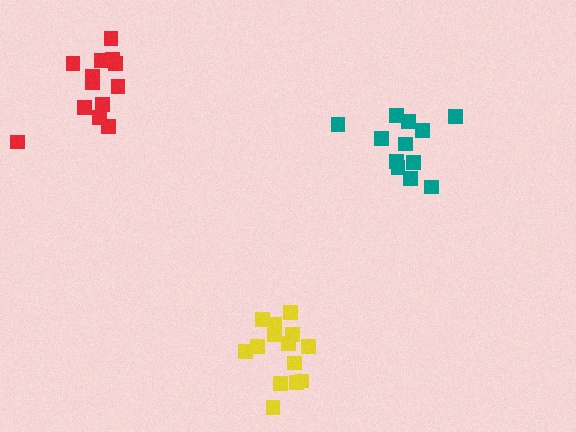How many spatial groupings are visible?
There are 3 spatial groupings.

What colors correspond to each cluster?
The clusters are colored: red, teal, yellow.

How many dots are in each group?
Group 1: 13 dots, Group 2: 12 dots, Group 3: 14 dots (39 total).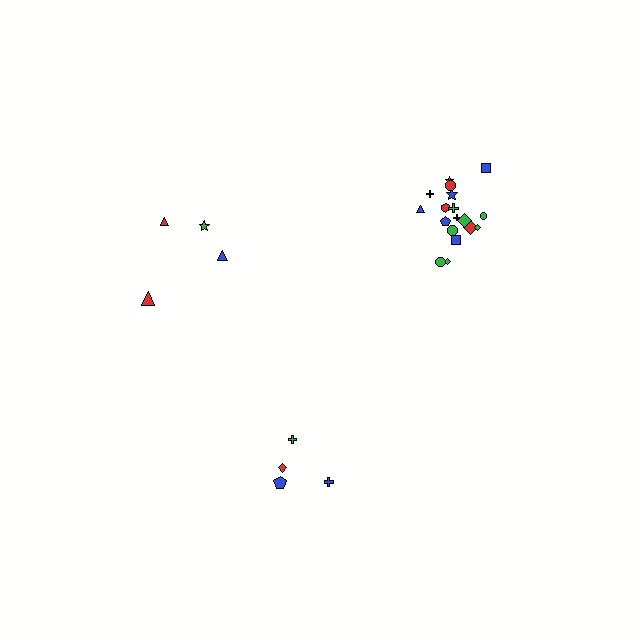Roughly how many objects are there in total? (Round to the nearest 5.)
Roughly 25 objects in total.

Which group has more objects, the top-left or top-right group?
The top-right group.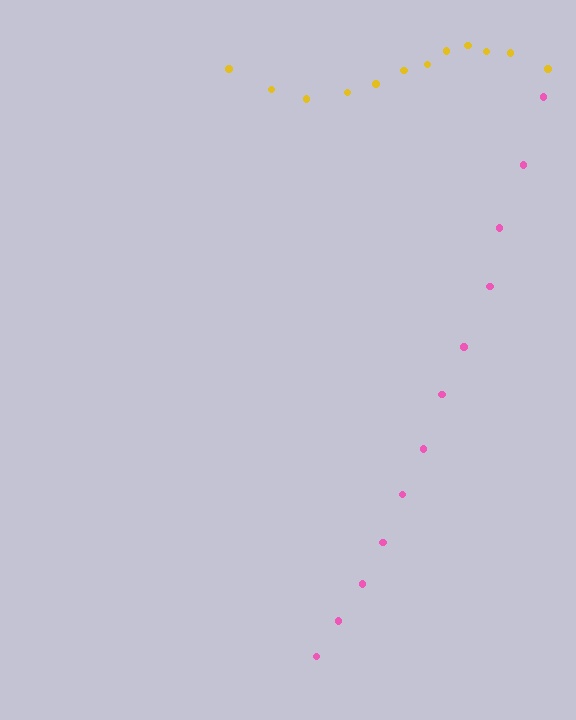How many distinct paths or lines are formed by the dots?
There are 2 distinct paths.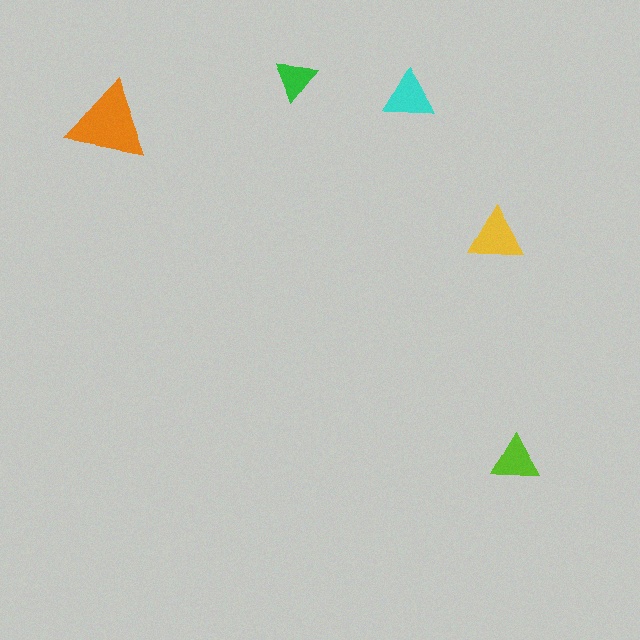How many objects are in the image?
There are 5 objects in the image.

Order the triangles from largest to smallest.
the orange one, the yellow one, the cyan one, the lime one, the green one.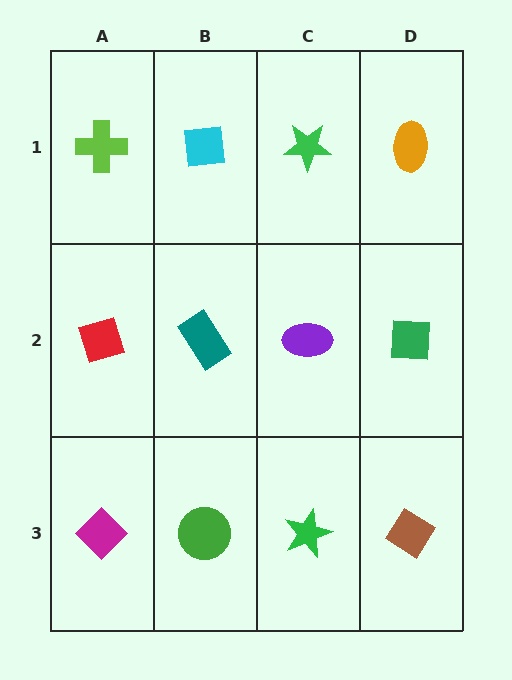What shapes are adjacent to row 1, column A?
A red diamond (row 2, column A), a cyan square (row 1, column B).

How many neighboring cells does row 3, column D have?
2.